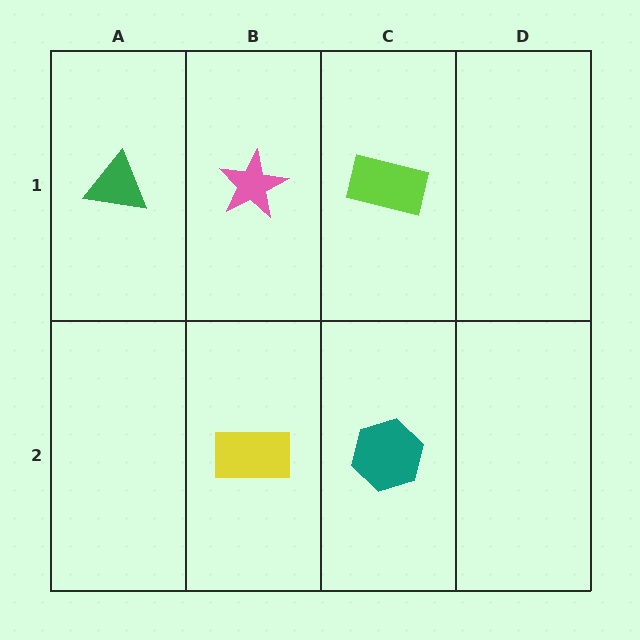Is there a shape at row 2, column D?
No, that cell is empty.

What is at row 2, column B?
A yellow rectangle.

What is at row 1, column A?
A green triangle.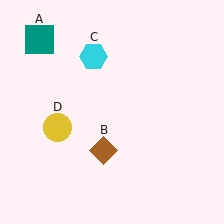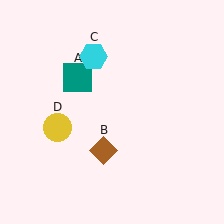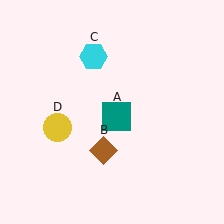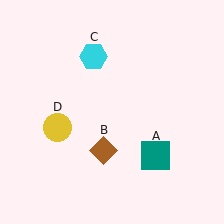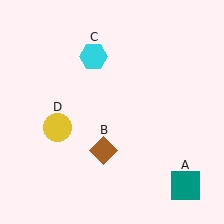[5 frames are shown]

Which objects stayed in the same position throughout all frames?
Brown diamond (object B) and cyan hexagon (object C) and yellow circle (object D) remained stationary.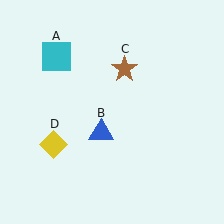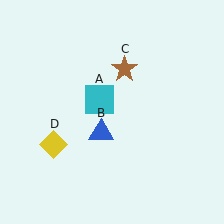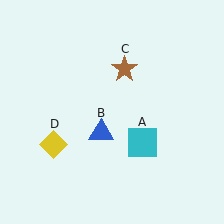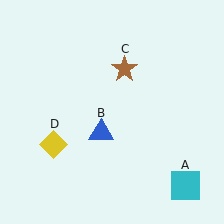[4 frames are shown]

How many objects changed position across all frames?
1 object changed position: cyan square (object A).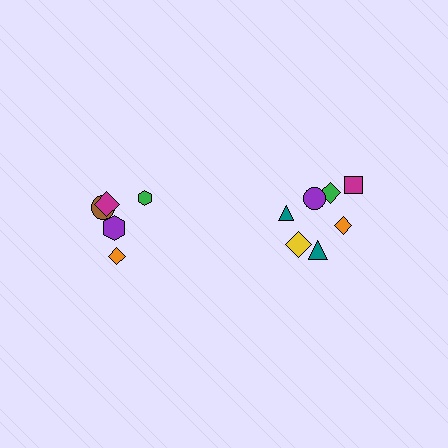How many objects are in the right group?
There are 7 objects.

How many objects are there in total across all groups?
There are 12 objects.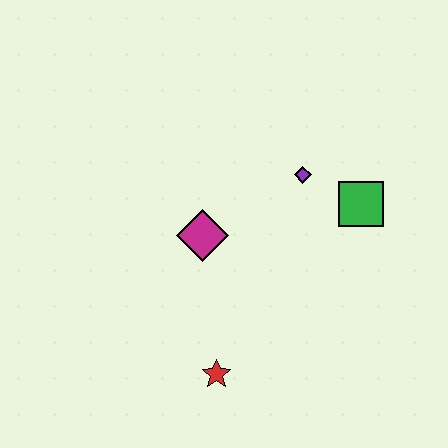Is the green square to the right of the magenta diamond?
Yes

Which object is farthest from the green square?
The red star is farthest from the green square.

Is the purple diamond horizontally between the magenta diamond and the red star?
No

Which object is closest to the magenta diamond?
The purple diamond is closest to the magenta diamond.